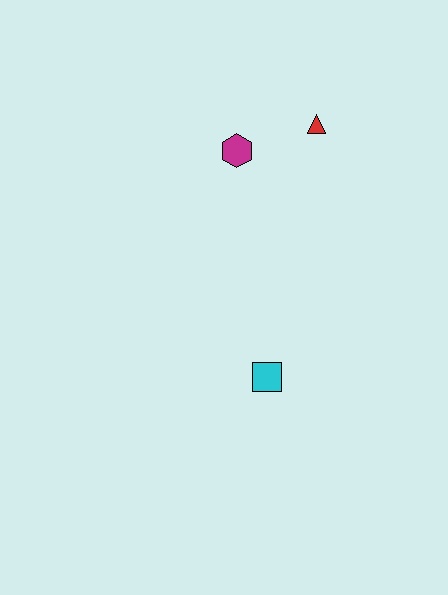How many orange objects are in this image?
There are no orange objects.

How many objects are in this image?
There are 3 objects.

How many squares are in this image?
There is 1 square.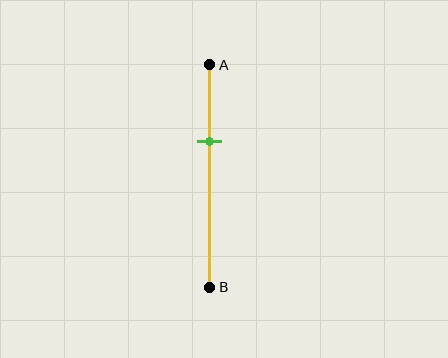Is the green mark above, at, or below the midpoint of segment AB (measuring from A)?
The green mark is above the midpoint of segment AB.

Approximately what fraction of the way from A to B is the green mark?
The green mark is approximately 35% of the way from A to B.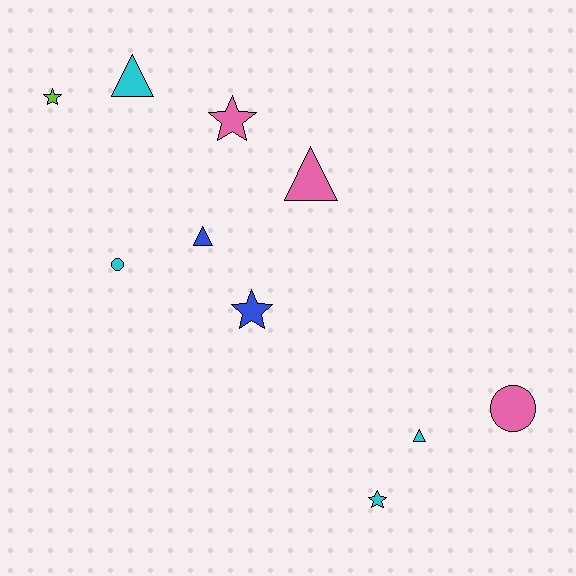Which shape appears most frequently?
Star, with 4 objects.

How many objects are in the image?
There are 10 objects.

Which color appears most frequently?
Cyan, with 4 objects.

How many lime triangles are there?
There are no lime triangles.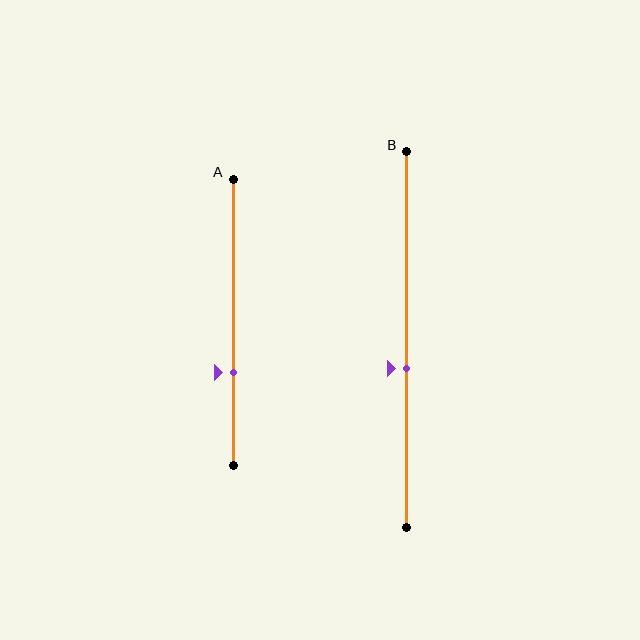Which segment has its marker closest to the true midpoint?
Segment B has its marker closest to the true midpoint.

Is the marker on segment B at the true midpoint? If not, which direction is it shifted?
No, the marker on segment B is shifted downward by about 8% of the segment length.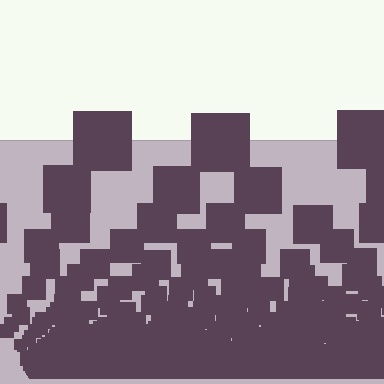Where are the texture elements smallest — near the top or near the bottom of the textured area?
Near the bottom.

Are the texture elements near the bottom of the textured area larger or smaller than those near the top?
Smaller. The gradient is inverted — elements near the bottom are smaller and denser.